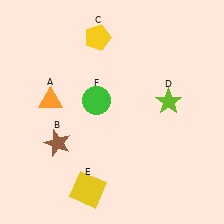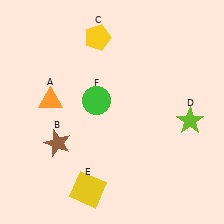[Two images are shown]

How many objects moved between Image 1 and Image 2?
1 object moved between the two images.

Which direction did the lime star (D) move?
The lime star (D) moved right.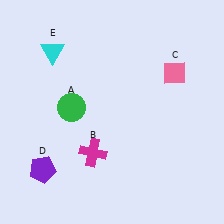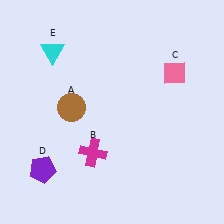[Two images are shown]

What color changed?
The circle (A) changed from green in Image 1 to brown in Image 2.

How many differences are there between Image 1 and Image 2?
There is 1 difference between the two images.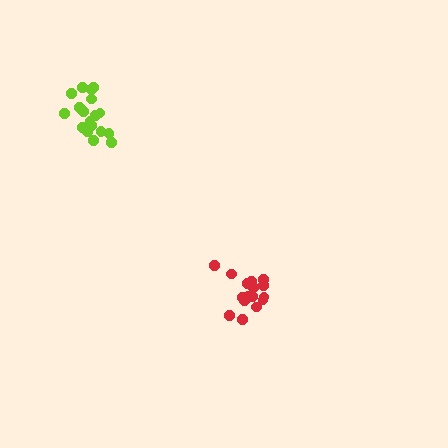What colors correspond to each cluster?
The clusters are colored: lime, red.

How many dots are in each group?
Group 1: 18 dots, Group 2: 16 dots (34 total).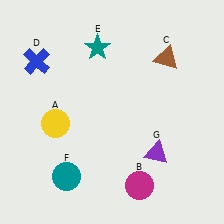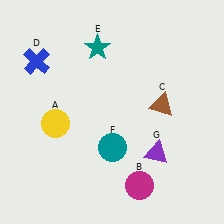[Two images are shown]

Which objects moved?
The objects that moved are: the brown triangle (C), the teal circle (F).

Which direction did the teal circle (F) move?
The teal circle (F) moved right.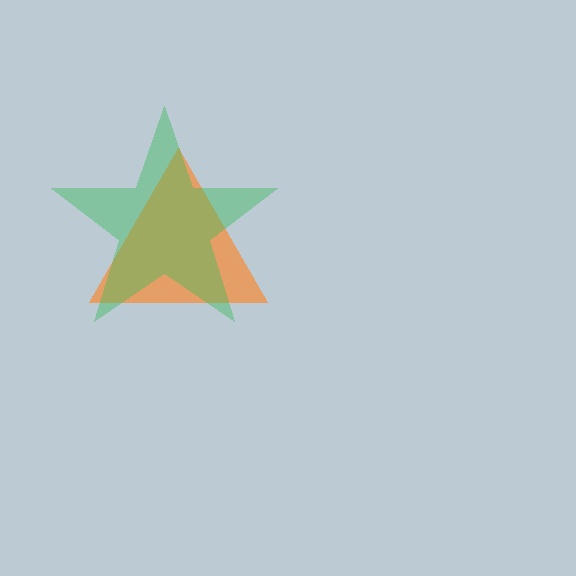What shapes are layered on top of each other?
The layered shapes are: an orange triangle, a green star.